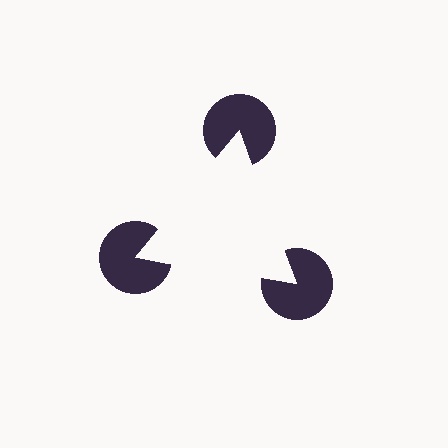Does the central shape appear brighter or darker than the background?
It typically appears slightly brighter than the background, even though no actual brightness change is drawn.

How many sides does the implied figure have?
3 sides.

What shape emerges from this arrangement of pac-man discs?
An illusory triangle — its edges are inferred from the aligned wedge cuts in the pac-man discs, not physically drawn.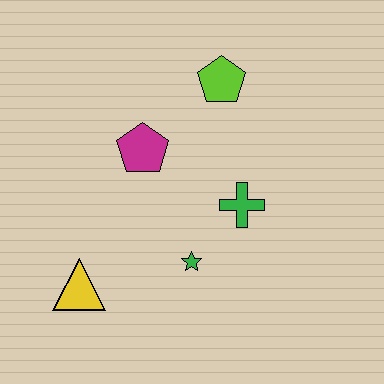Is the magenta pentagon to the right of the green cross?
No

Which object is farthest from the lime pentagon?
The yellow triangle is farthest from the lime pentagon.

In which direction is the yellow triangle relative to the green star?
The yellow triangle is to the left of the green star.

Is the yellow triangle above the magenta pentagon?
No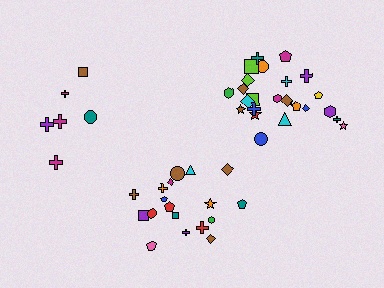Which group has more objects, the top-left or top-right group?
The top-right group.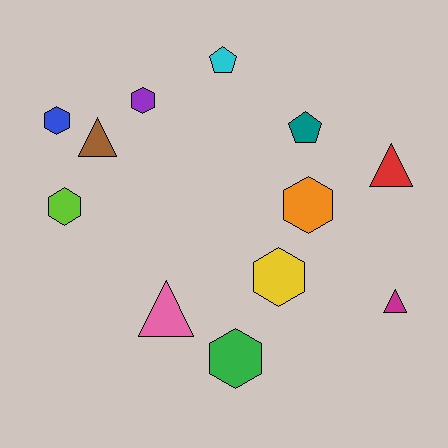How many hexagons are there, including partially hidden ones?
There are 6 hexagons.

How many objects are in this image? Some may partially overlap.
There are 12 objects.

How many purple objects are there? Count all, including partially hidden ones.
There is 1 purple object.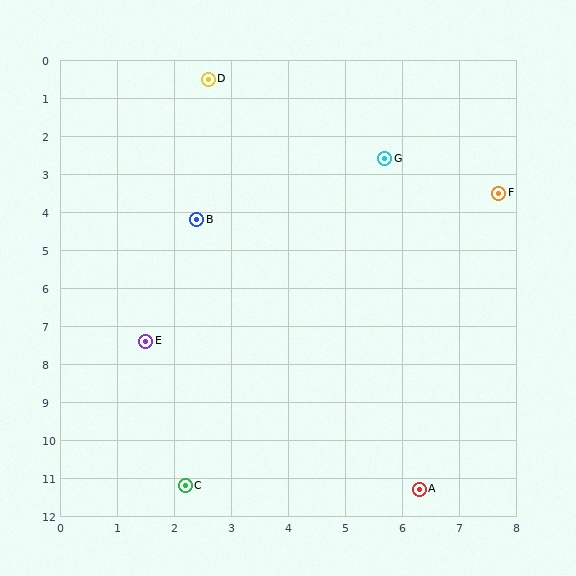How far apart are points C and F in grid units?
Points C and F are about 9.5 grid units apart.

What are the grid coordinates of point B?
Point B is at approximately (2.4, 4.2).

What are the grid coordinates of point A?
Point A is at approximately (6.3, 11.3).